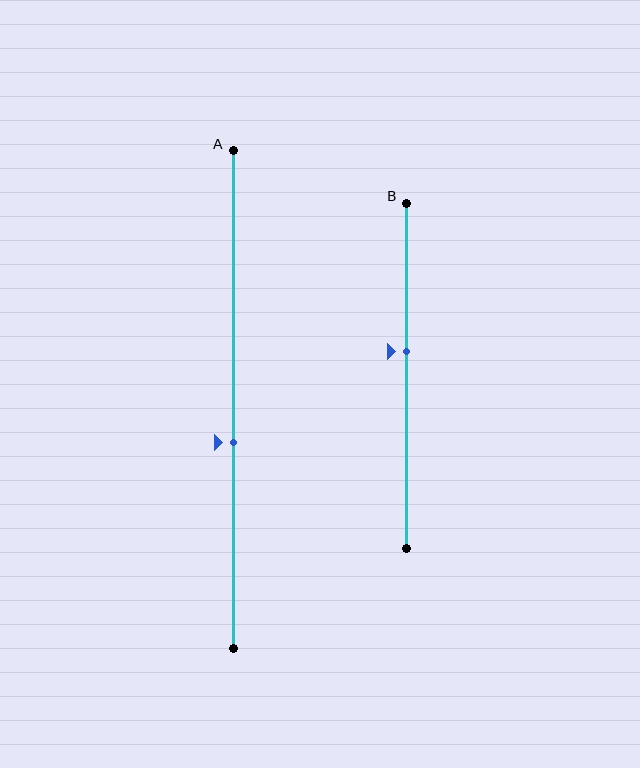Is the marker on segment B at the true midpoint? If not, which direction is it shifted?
No, the marker on segment B is shifted upward by about 7% of the segment length.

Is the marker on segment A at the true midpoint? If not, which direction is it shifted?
No, the marker on segment A is shifted downward by about 8% of the segment length.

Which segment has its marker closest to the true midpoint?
Segment B has its marker closest to the true midpoint.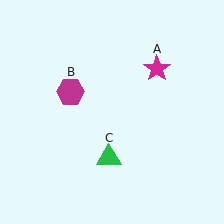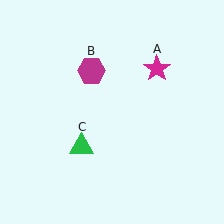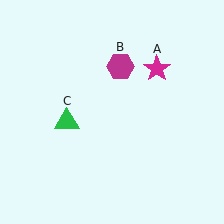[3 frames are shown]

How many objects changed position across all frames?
2 objects changed position: magenta hexagon (object B), green triangle (object C).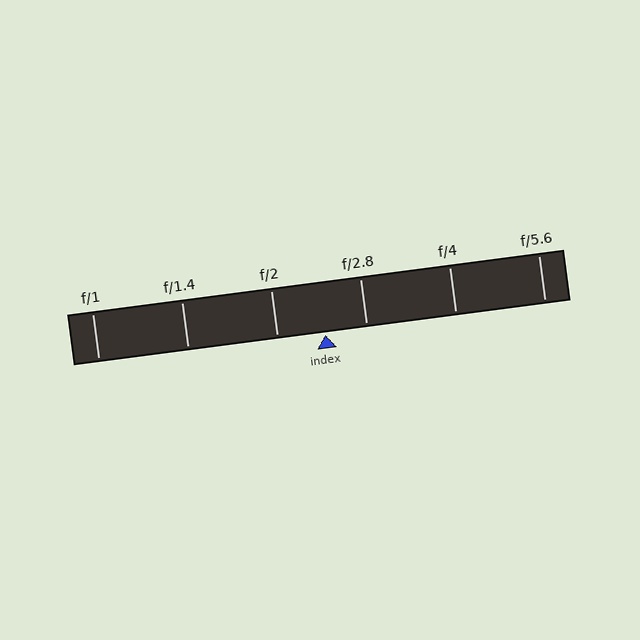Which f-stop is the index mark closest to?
The index mark is closest to f/2.8.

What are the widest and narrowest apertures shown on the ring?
The widest aperture shown is f/1 and the narrowest is f/5.6.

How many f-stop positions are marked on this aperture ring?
There are 6 f-stop positions marked.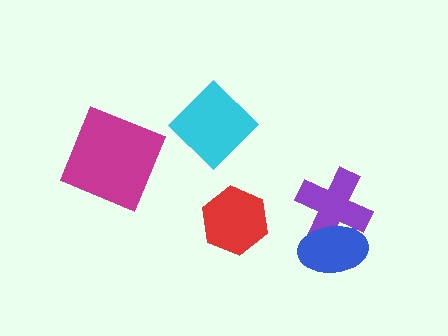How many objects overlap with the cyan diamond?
0 objects overlap with the cyan diamond.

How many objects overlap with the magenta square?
0 objects overlap with the magenta square.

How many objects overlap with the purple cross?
1 object overlaps with the purple cross.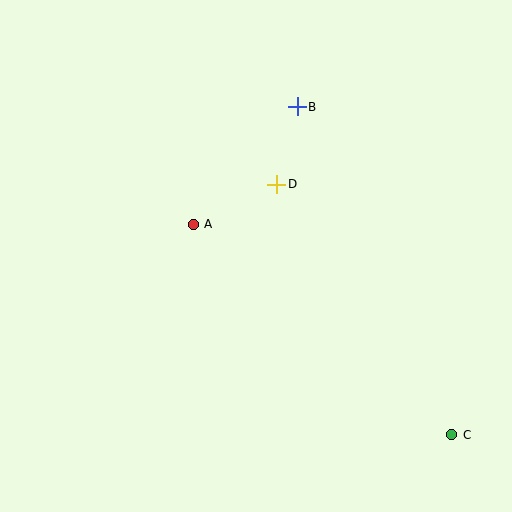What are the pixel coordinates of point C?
Point C is at (452, 435).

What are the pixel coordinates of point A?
Point A is at (193, 224).